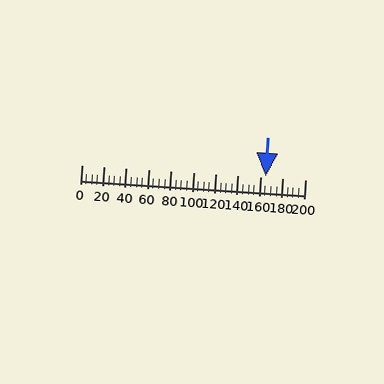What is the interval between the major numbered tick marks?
The major tick marks are spaced 20 units apart.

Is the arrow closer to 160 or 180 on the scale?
The arrow is closer to 160.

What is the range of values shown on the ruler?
The ruler shows values from 0 to 200.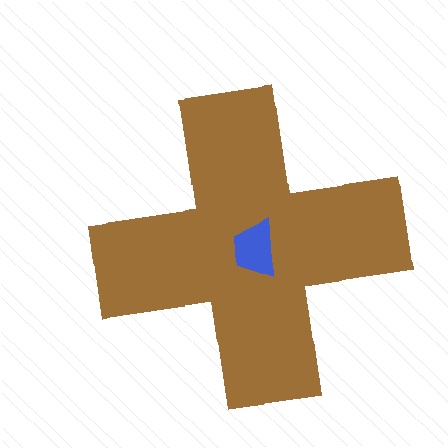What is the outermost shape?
The brown cross.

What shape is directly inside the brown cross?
The blue trapezoid.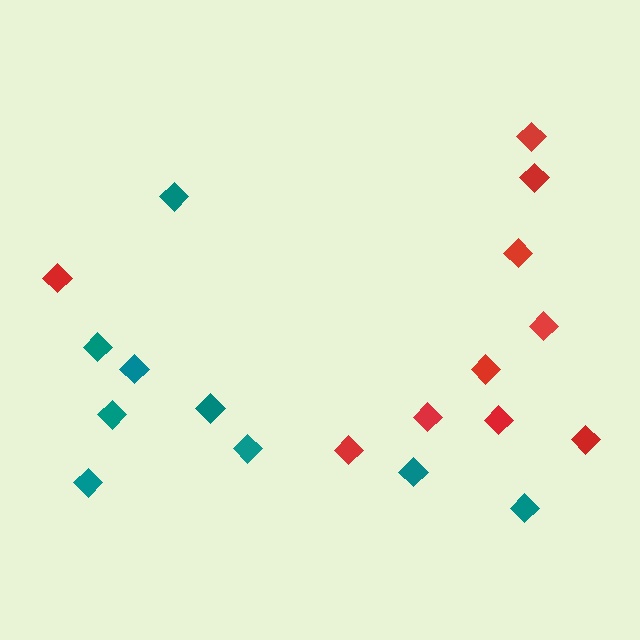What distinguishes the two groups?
There are 2 groups: one group of teal diamonds (9) and one group of red diamonds (10).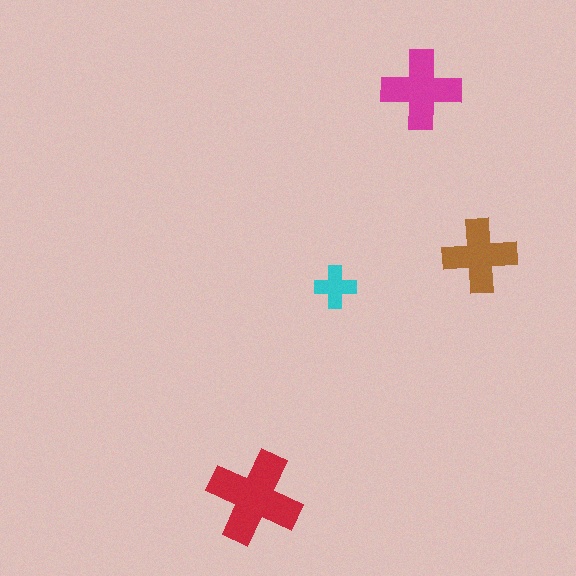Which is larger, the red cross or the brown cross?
The red one.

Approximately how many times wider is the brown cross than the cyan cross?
About 2 times wider.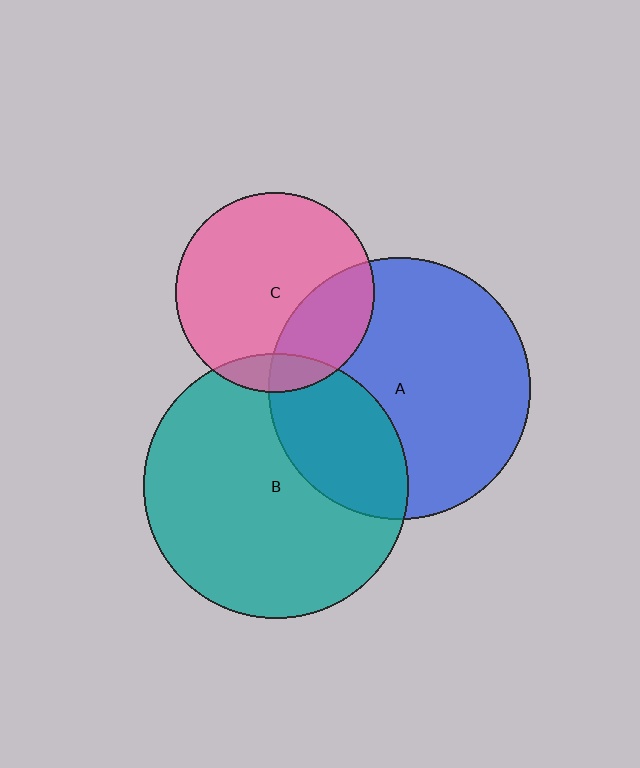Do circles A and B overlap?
Yes.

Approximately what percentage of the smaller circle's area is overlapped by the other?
Approximately 30%.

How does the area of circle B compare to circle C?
Approximately 1.8 times.